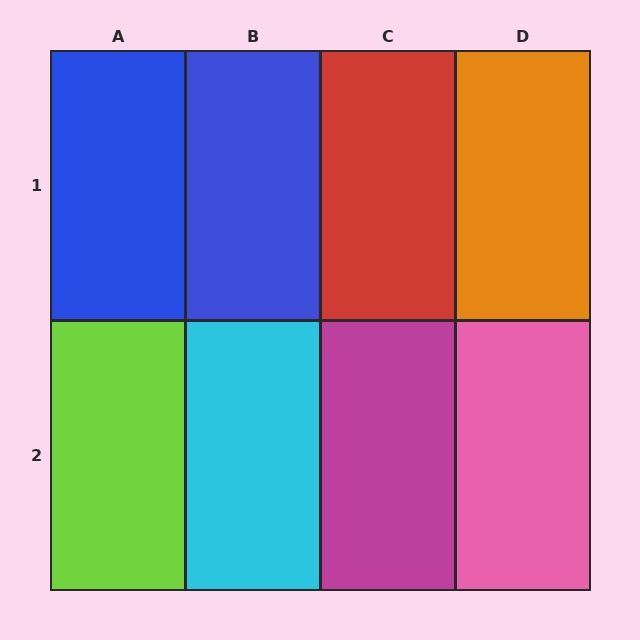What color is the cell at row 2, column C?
Magenta.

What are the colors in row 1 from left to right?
Blue, blue, red, orange.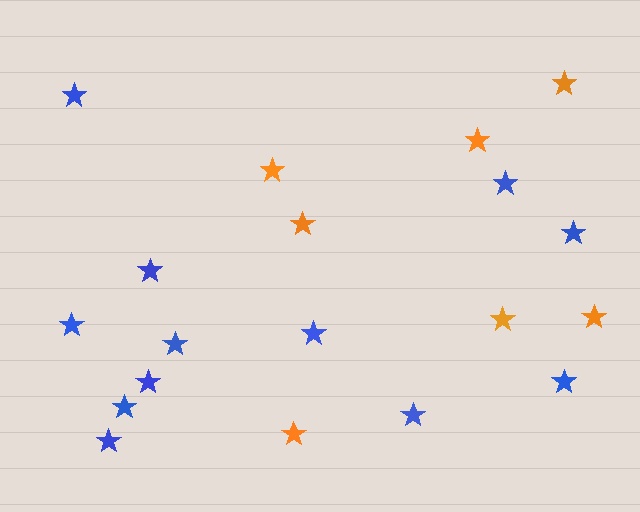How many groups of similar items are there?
There are 2 groups: one group of orange stars (7) and one group of blue stars (12).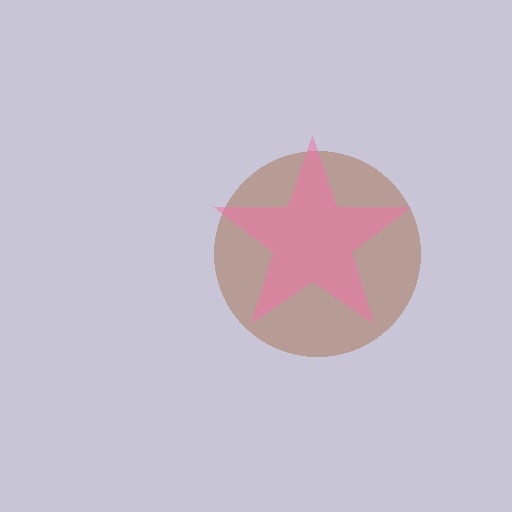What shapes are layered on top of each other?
The layered shapes are: a brown circle, a pink star.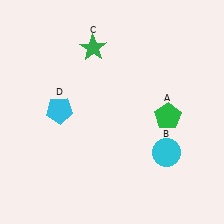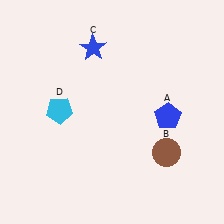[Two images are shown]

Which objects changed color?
A changed from green to blue. B changed from cyan to brown. C changed from green to blue.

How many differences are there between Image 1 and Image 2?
There are 3 differences between the two images.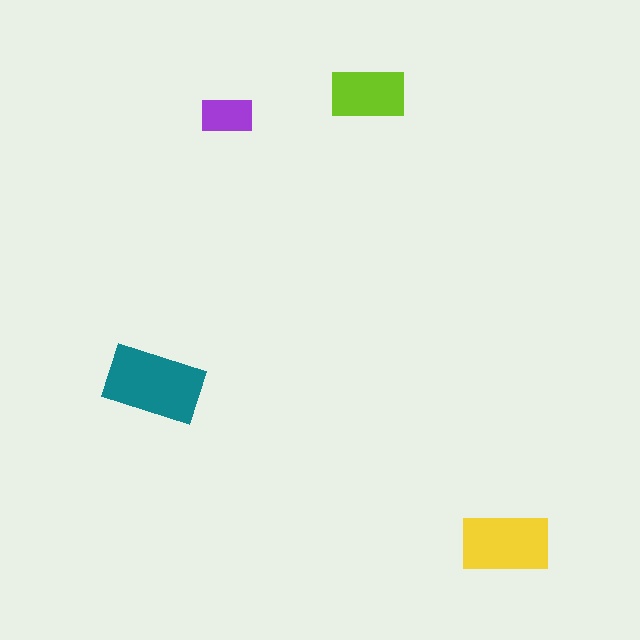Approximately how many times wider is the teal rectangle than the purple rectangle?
About 2 times wider.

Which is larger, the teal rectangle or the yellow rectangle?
The teal one.